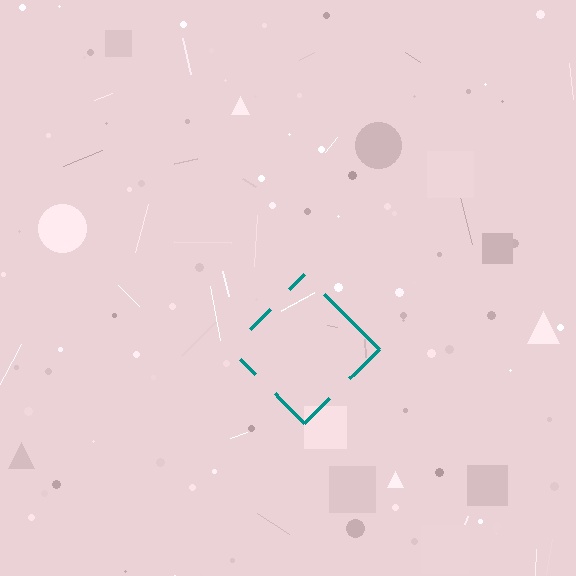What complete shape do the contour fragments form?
The contour fragments form a diamond.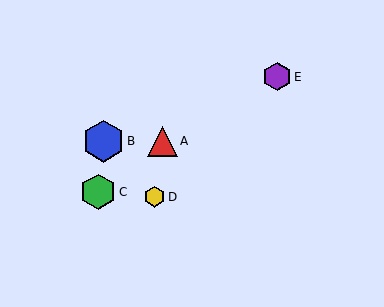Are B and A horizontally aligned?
Yes, both are at y≈141.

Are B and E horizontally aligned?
No, B is at y≈141 and E is at y≈77.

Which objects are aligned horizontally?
Objects A, B are aligned horizontally.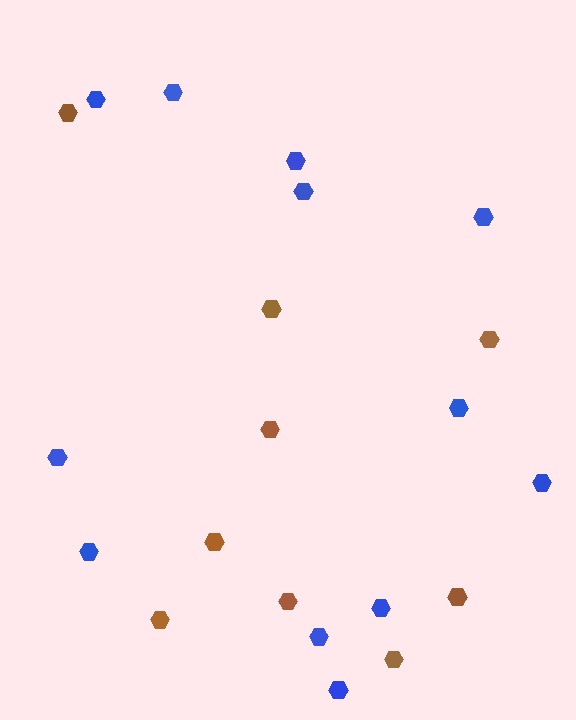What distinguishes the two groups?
There are 2 groups: one group of blue hexagons (12) and one group of brown hexagons (9).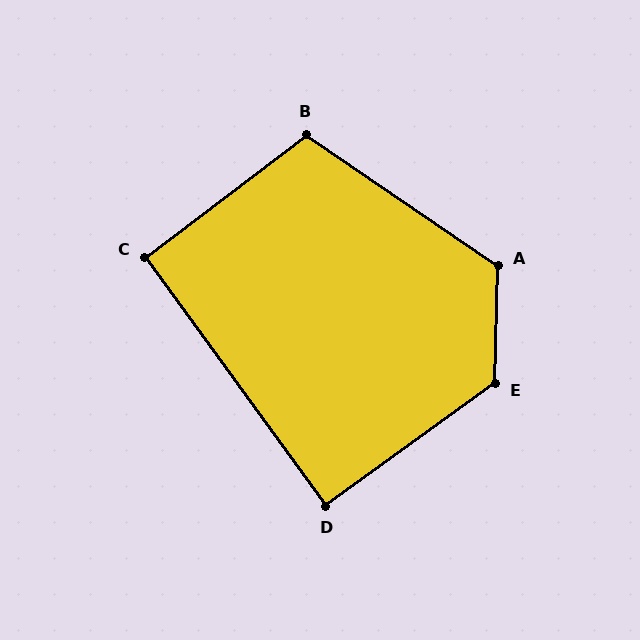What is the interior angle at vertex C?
Approximately 91 degrees (approximately right).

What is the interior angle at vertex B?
Approximately 108 degrees (obtuse).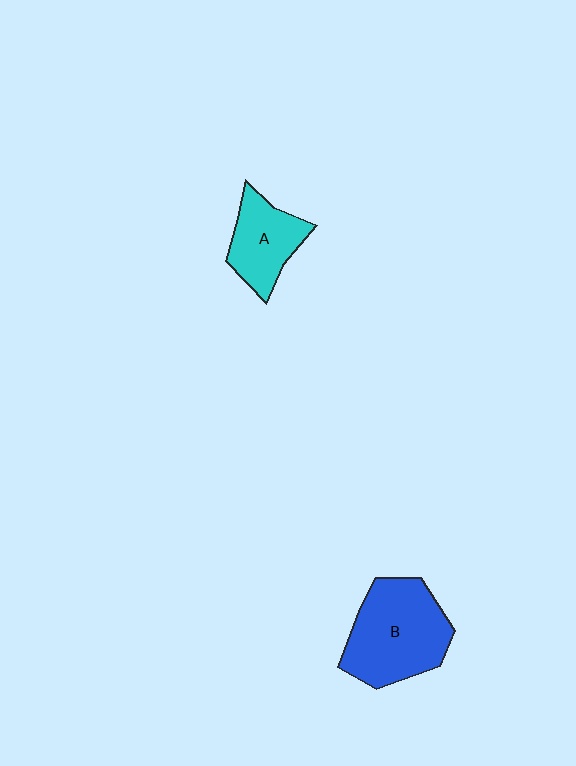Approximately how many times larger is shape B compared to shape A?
Approximately 1.7 times.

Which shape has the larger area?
Shape B (blue).